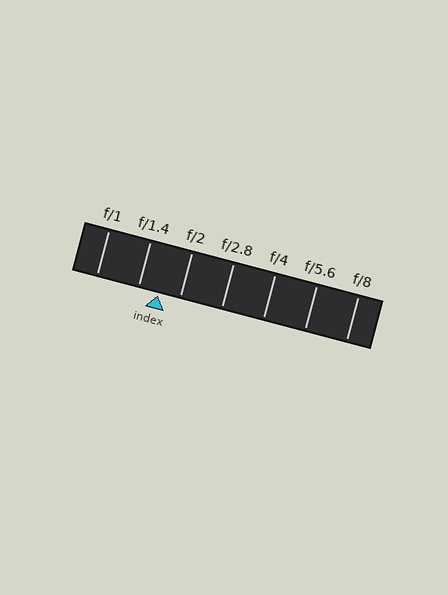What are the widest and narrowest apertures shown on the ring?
The widest aperture shown is f/1 and the narrowest is f/8.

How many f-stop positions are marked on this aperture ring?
There are 7 f-stop positions marked.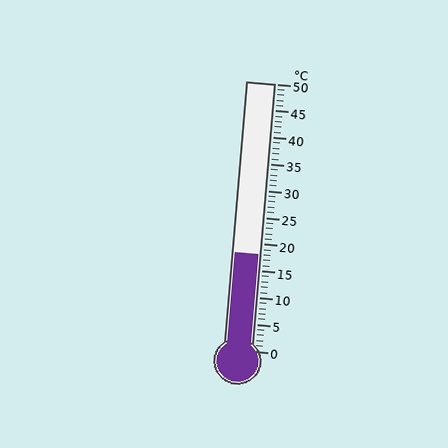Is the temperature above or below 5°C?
The temperature is above 5°C.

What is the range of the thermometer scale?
The thermometer scale ranges from 0°C to 50°C.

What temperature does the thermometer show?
The thermometer shows approximately 18°C.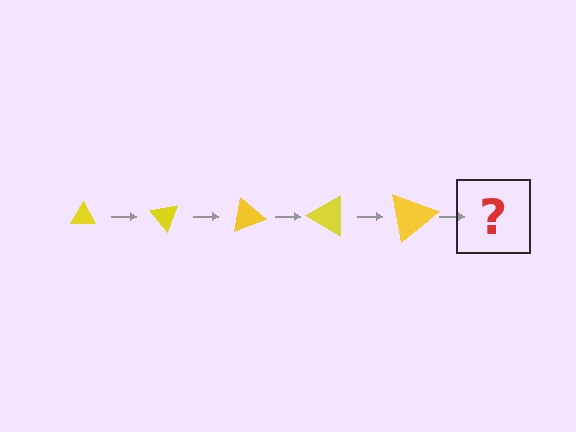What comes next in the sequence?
The next element should be a triangle, larger than the previous one and rotated 250 degrees from the start.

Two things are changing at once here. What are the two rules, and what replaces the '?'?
The two rules are that the triangle grows larger each step and it rotates 50 degrees each step. The '?' should be a triangle, larger than the previous one and rotated 250 degrees from the start.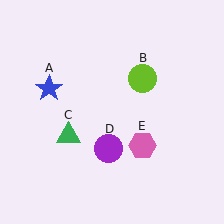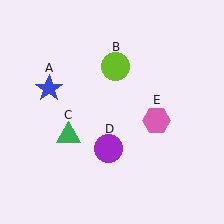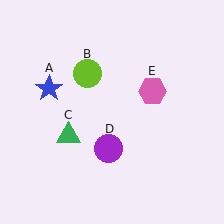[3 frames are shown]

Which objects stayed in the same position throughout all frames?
Blue star (object A) and green triangle (object C) and purple circle (object D) remained stationary.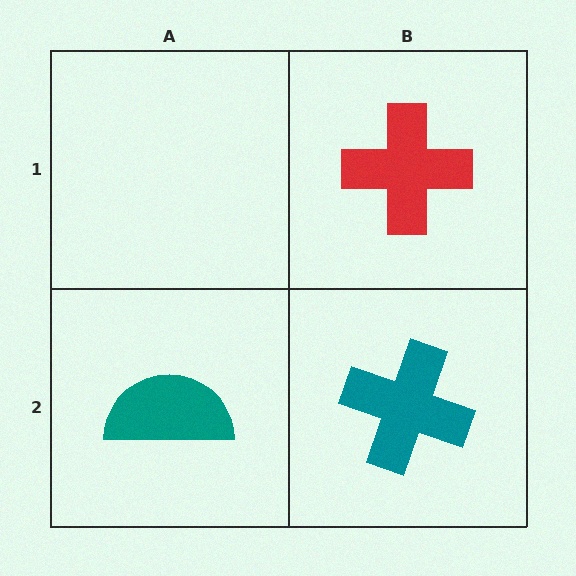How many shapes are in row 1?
1 shape.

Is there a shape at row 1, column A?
No, that cell is empty.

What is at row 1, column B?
A red cross.